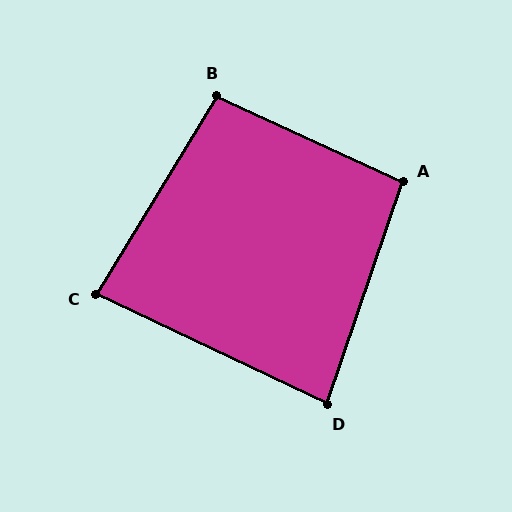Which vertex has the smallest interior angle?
D, at approximately 83 degrees.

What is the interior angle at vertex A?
Approximately 96 degrees (obtuse).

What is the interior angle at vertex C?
Approximately 84 degrees (acute).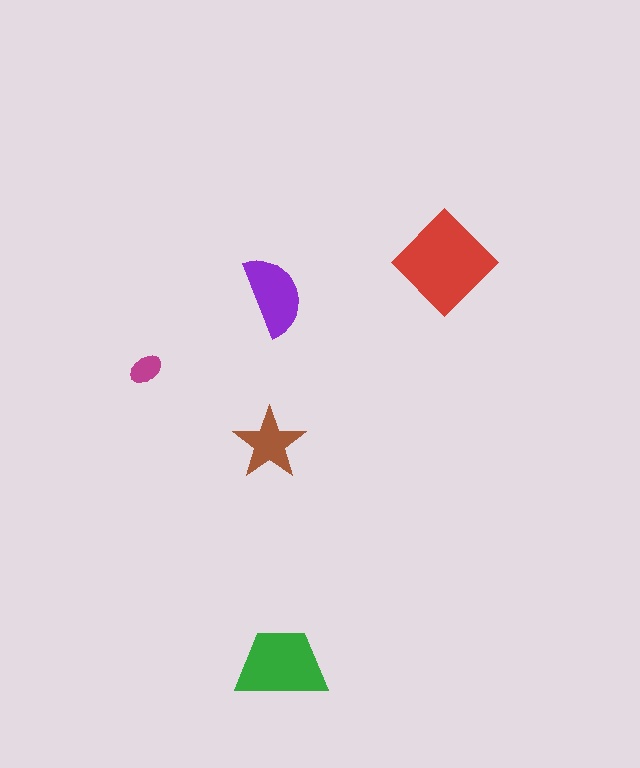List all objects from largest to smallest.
The red diamond, the green trapezoid, the purple semicircle, the brown star, the magenta ellipse.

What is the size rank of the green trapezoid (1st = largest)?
2nd.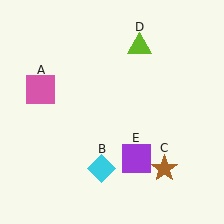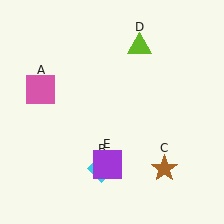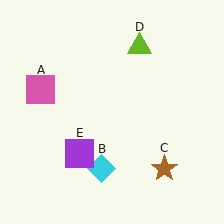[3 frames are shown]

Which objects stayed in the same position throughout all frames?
Pink square (object A) and cyan diamond (object B) and brown star (object C) and lime triangle (object D) remained stationary.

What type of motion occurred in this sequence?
The purple square (object E) rotated clockwise around the center of the scene.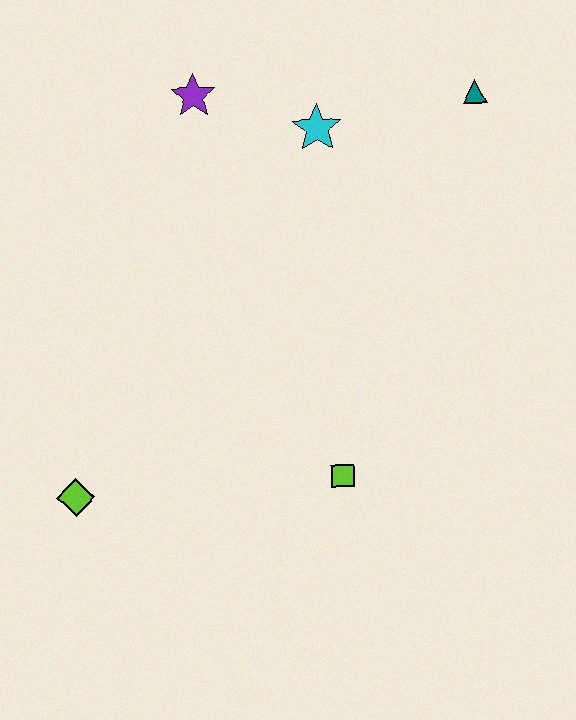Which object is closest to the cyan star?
The purple star is closest to the cyan star.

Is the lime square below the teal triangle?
Yes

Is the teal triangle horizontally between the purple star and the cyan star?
No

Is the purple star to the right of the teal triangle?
No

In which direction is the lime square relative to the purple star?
The lime square is below the purple star.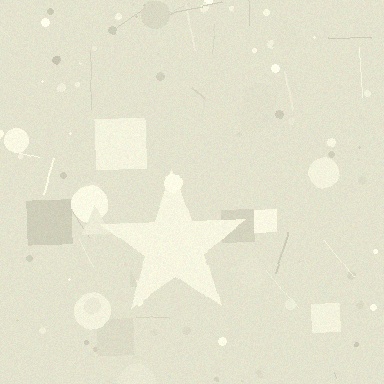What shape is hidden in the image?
A star is hidden in the image.